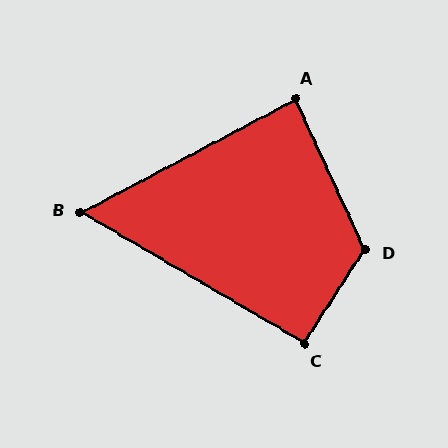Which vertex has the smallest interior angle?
B, at approximately 58 degrees.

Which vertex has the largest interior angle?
D, at approximately 122 degrees.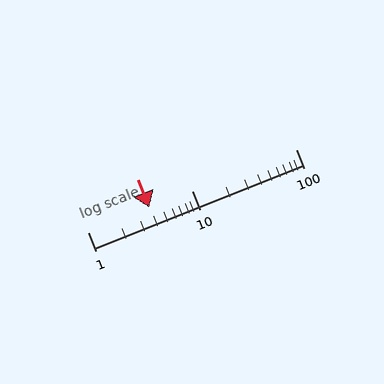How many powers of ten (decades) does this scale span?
The scale spans 2 decades, from 1 to 100.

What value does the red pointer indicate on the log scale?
The pointer indicates approximately 3.9.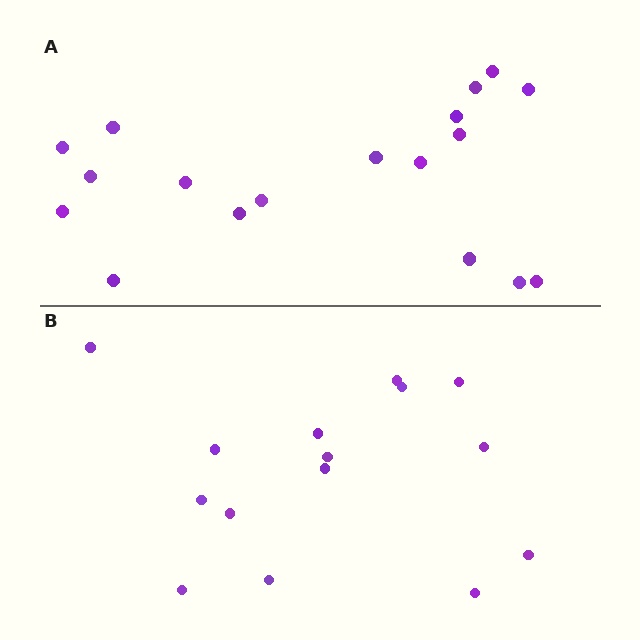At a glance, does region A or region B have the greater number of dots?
Region A (the top region) has more dots.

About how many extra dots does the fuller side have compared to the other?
Region A has just a few more — roughly 2 or 3 more dots than region B.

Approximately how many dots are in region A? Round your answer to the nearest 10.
About 20 dots. (The exact count is 18, which rounds to 20.)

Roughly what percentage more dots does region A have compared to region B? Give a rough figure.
About 20% more.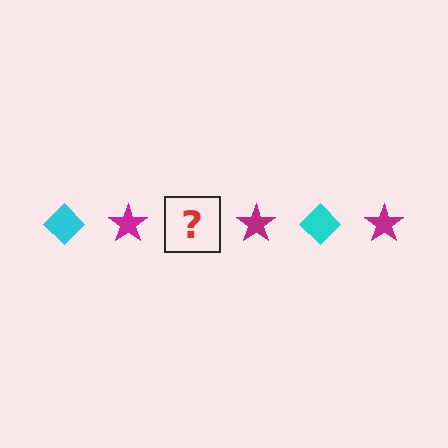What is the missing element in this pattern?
The missing element is a cyan diamond.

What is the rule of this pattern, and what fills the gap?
The rule is that the pattern alternates between cyan diamond and magenta star. The gap should be filled with a cyan diamond.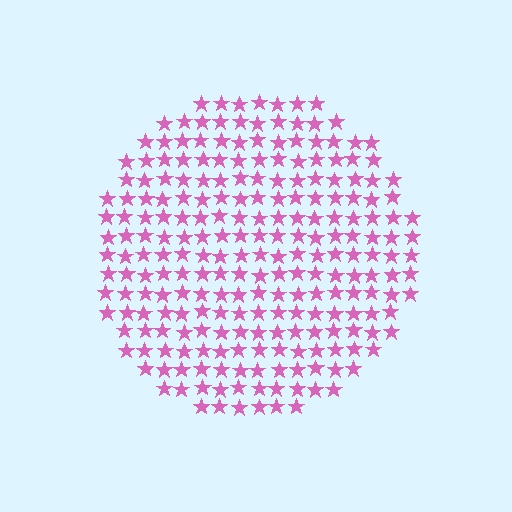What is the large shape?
The large shape is a circle.